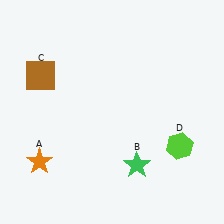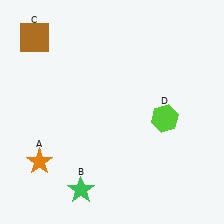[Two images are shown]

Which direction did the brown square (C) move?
The brown square (C) moved up.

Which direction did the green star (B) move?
The green star (B) moved left.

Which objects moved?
The objects that moved are: the green star (B), the brown square (C), the lime hexagon (D).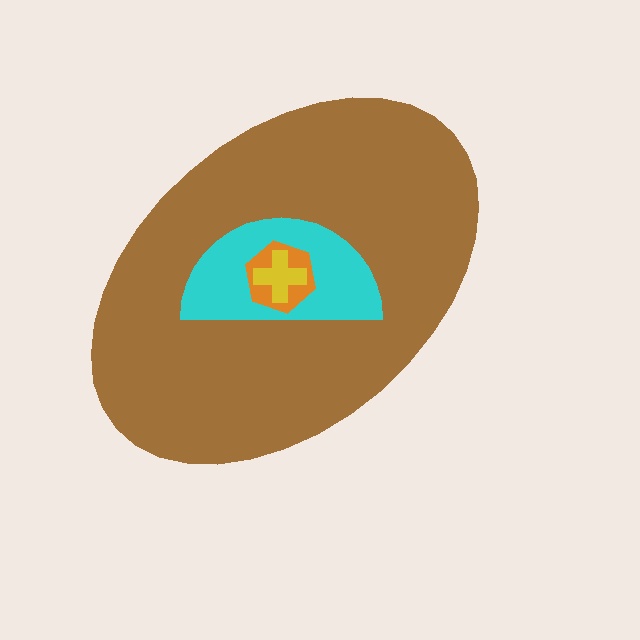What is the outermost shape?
The brown ellipse.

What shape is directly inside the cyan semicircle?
The orange hexagon.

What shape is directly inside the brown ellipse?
The cyan semicircle.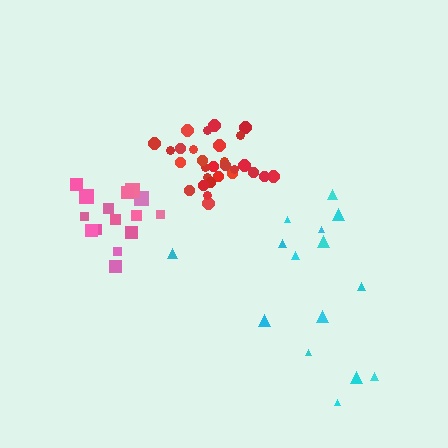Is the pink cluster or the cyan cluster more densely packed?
Pink.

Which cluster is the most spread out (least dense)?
Cyan.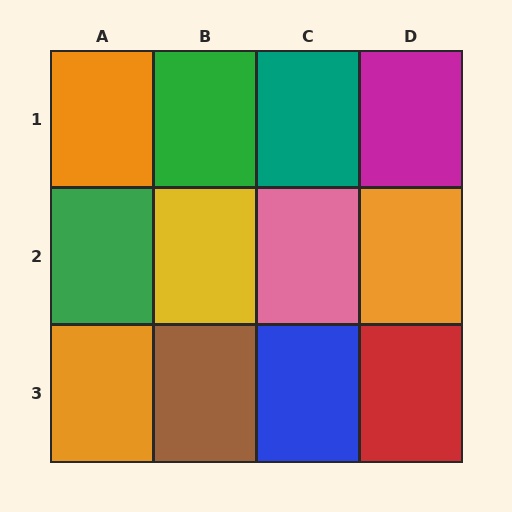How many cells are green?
2 cells are green.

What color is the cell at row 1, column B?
Green.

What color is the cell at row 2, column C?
Pink.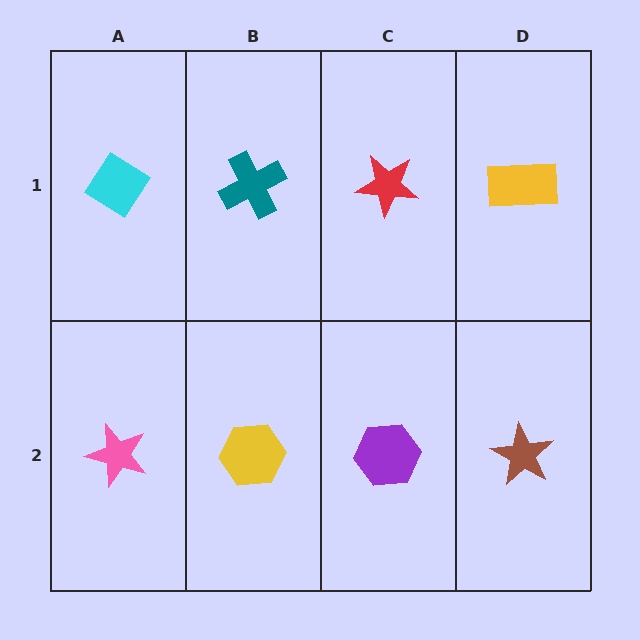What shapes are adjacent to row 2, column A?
A cyan diamond (row 1, column A), a yellow hexagon (row 2, column B).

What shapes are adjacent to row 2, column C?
A red star (row 1, column C), a yellow hexagon (row 2, column B), a brown star (row 2, column D).